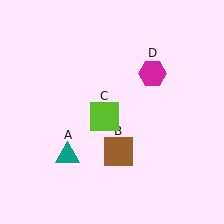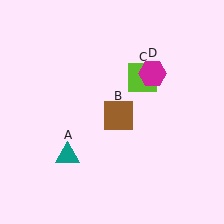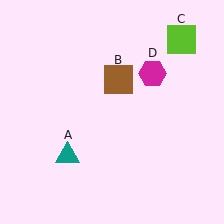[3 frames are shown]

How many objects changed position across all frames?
2 objects changed position: brown square (object B), lime square (object C).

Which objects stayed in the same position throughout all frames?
Teal triangle (object A) and magenta hexagon (object D) remained stationary.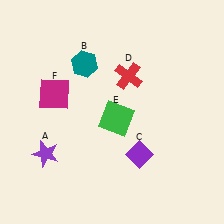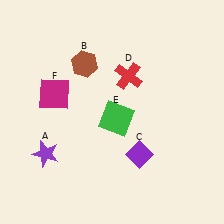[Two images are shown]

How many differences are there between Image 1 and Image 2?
There is 1 difference between the two images.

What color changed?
The hexagon (B) changed from teal in Image 1 to brown in Image 2.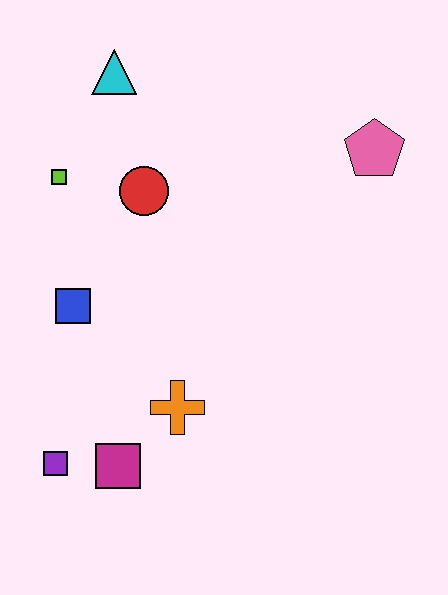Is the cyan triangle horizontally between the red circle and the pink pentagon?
No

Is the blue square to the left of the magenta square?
Yes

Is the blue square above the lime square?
No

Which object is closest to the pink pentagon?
The red circle is closest to the pink pentagon.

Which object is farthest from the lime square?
The pink pentagon is farthest from the lime square.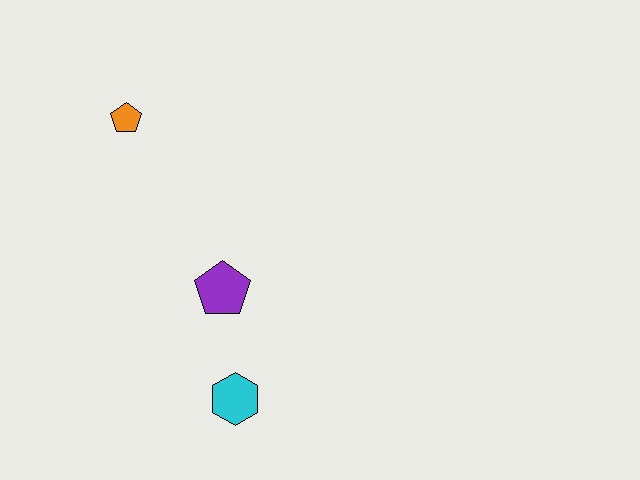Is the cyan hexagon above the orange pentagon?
No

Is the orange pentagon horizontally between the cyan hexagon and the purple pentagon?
No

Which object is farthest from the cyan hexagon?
The orange pentagon is farthest from the cyan hexagon.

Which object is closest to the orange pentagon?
The purple pentagon is closest to the orange pentagon.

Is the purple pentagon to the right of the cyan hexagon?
No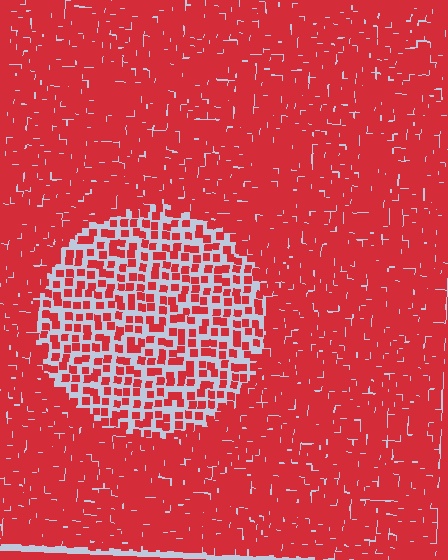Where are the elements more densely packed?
The elements are more densely packed outside the circle boundary.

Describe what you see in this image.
The image contains small red elements arranged at two different densities. A circle-shaped region is visible where the elements are less densely packed than the surrounding area.